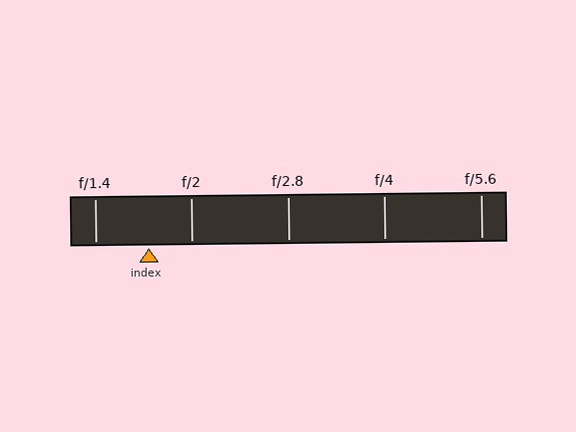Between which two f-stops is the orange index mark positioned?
The index mark is between f/1.4 and f/2.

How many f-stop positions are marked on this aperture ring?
There are 5 f-stop positions marked.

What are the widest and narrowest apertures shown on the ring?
The widest aperture shown is f/1.4 and the narrowest is f/5.6.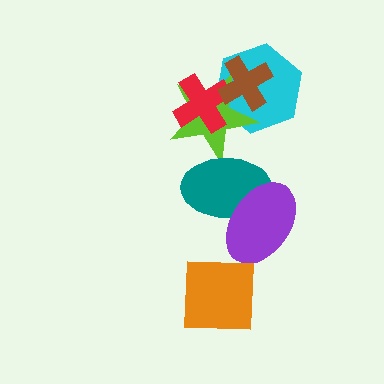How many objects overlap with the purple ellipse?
1 object overlaps with the purple ellipse.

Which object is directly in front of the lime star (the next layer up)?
The teal ellipse is directly in front of the lime star.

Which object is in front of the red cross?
The brown cross is in front of the red cross.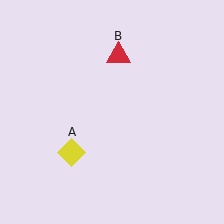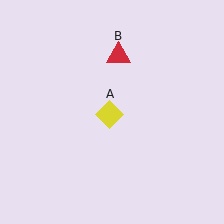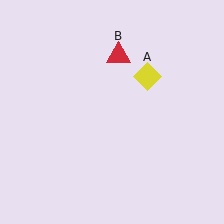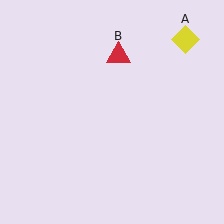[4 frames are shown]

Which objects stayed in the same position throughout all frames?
Red triangle (object B) remained stationary.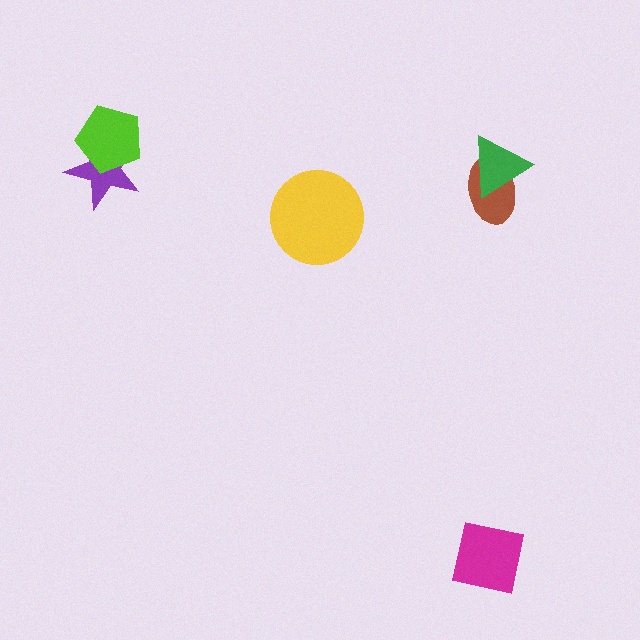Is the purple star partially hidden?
Yes, it is partially covered by another shape.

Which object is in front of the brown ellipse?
The green triangle is in front of the brown ellipse.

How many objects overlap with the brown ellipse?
1 object overlaps with the brown ellipse.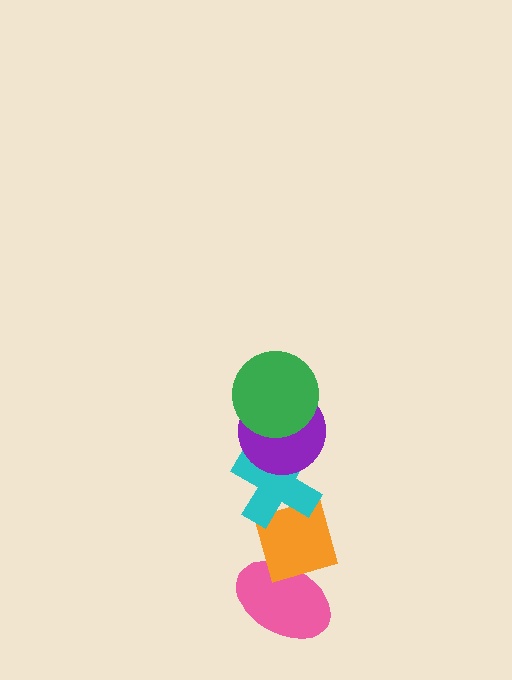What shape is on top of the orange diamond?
The cyan cross is on top of the orange diamond.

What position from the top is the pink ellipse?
The pink ellipse is 5th from the top.